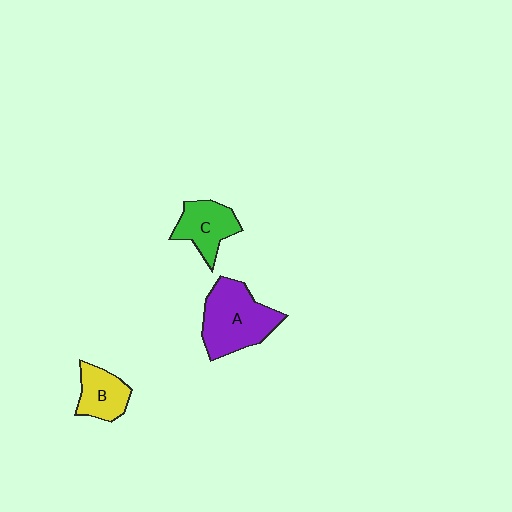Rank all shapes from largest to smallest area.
From largest to smallest: A (purple), C (green), B (yellow).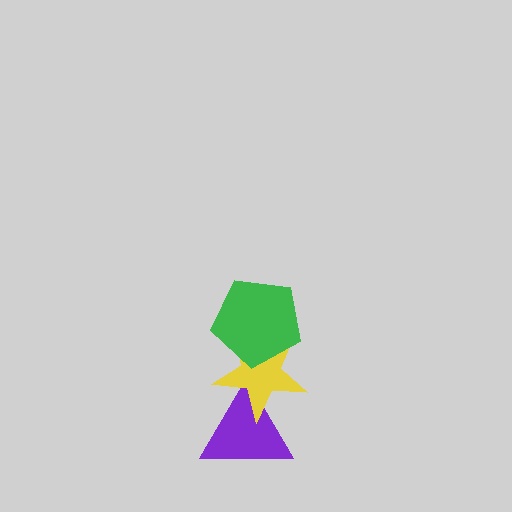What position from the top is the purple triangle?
The purple triangle is 3rd from the top.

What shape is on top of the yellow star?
The green pentagon is on top of the yellow star.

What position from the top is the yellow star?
The yellow star is 2nd from the top.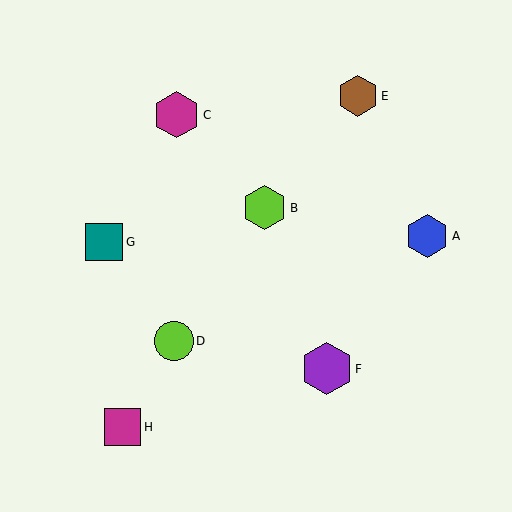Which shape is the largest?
The purple hexagon (labeled F) is the largest.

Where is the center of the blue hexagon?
The center of the blue hexagon is at (427, 236).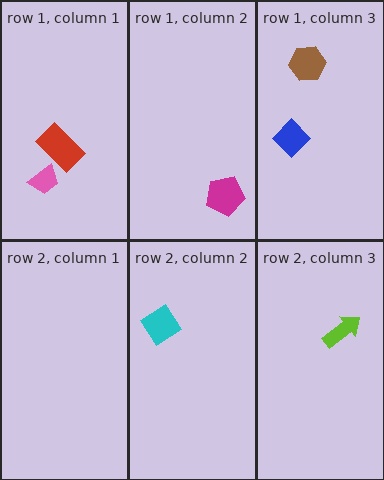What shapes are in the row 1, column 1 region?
The pink trapezoid, the red rectangle.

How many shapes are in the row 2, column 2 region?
1.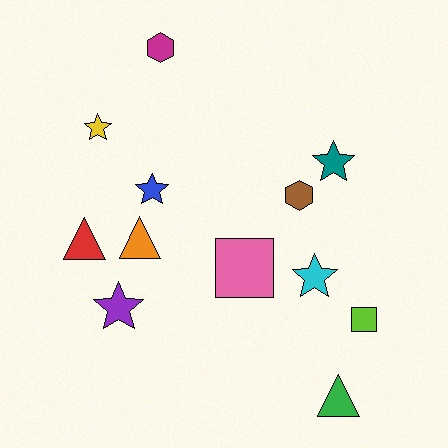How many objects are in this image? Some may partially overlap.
There are 12 objects.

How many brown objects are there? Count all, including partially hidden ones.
There is 1 brown object.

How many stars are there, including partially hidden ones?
There are 5 stars.